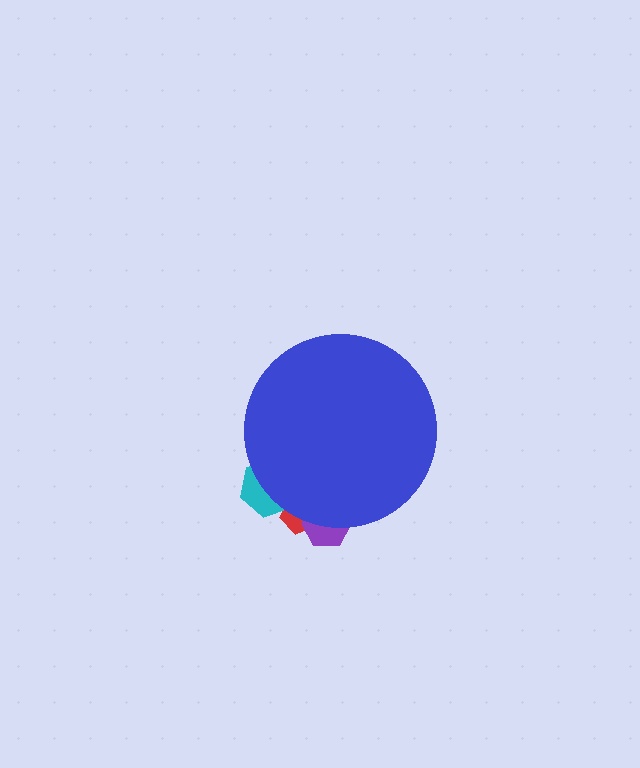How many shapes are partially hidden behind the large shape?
3 shapes are partially hidden.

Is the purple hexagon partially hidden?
Yes, the purple hexagon is partially hidden behind the blue circle.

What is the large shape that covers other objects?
A blue circle.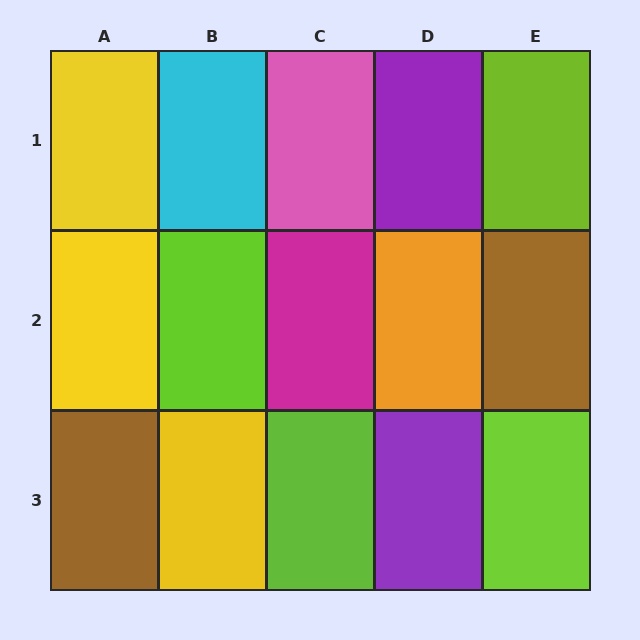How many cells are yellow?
3 cells are yellow.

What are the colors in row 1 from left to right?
Yellow, cyan, pink, purple, lime.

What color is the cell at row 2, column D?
Orange.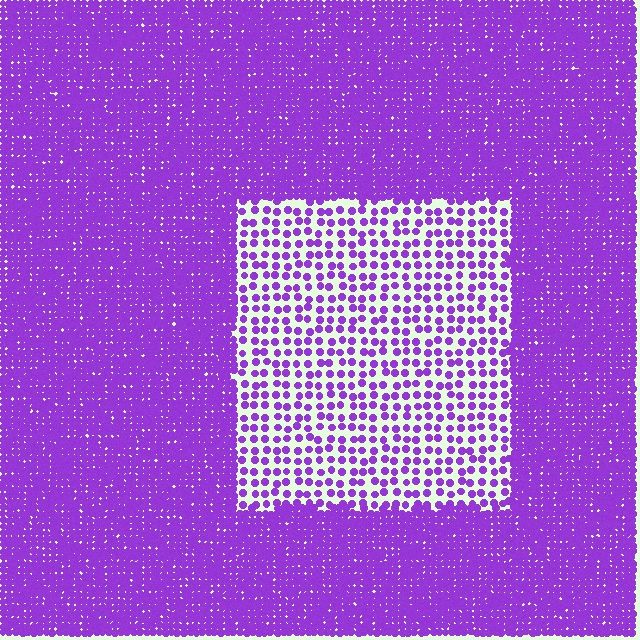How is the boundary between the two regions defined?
The boundary is defined by a change in element density (approximately 3.0x ratio). All elements are the same color, size, and shape.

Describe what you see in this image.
The image contains small purple elements arranged at two different densities. A rectangle-shaped region is visible where the elements are less densely packed than the surrounding area.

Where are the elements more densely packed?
The elements are more densely packed outside the rectangle boundary.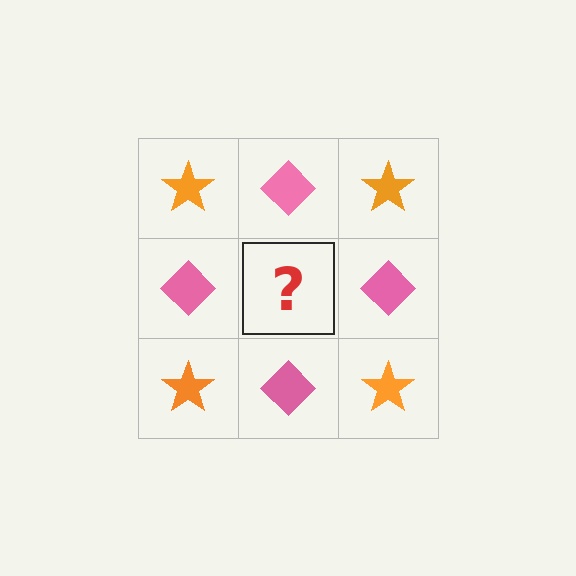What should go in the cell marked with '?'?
The missing cell should contain an orange star.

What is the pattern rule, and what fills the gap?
The rule is that it alternates orange star and pink diamond in a checkerboard pattern. The gap should be filled with an orange star.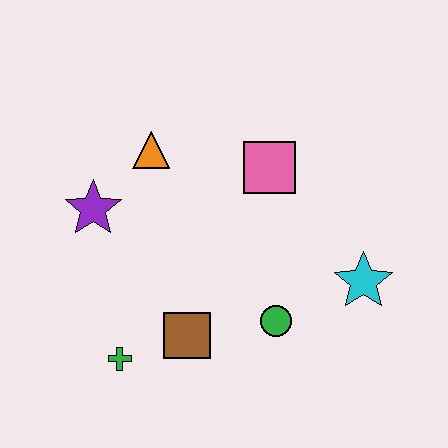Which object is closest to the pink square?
The orange triangle is closest to the pink square.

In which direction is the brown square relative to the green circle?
The brown square is to the left of the green circle.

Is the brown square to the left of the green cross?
No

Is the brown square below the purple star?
Yes